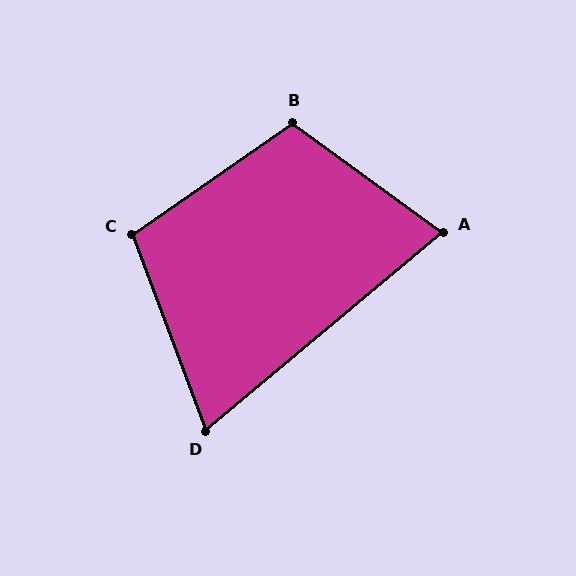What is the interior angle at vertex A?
Approximately 76 degrees (acute).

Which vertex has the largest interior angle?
B, at approximately 109 degrees.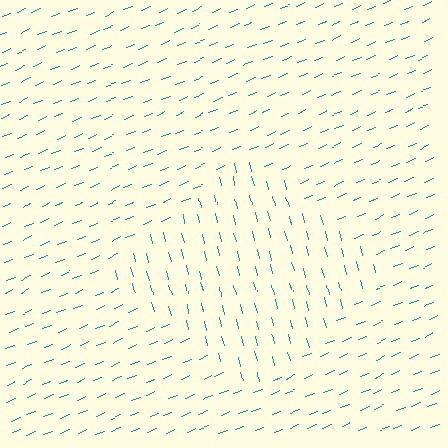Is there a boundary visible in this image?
Yes, there is a texture boundary formed by a change in line orientation.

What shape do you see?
I see a diamond.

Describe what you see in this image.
The image is filled with small teal line segments. A diamond region in the image has lines oriented differently from the surrounding lines, creating a visible texture boundary.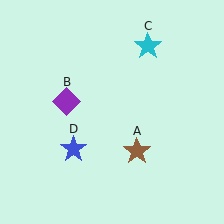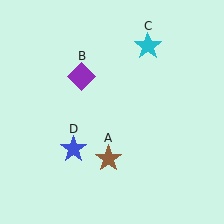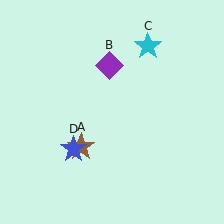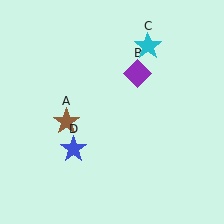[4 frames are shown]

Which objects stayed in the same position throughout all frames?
Cyan star (object C) and blue star (object D) remained stationary.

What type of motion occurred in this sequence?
The brown star (object A), purple diamond (object B) rotated clockwise around the center of the scene.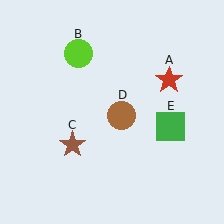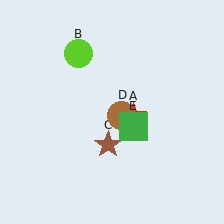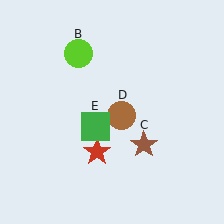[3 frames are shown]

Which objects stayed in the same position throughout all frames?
Lime circle (object B) and brown circle (object D) remained stationary.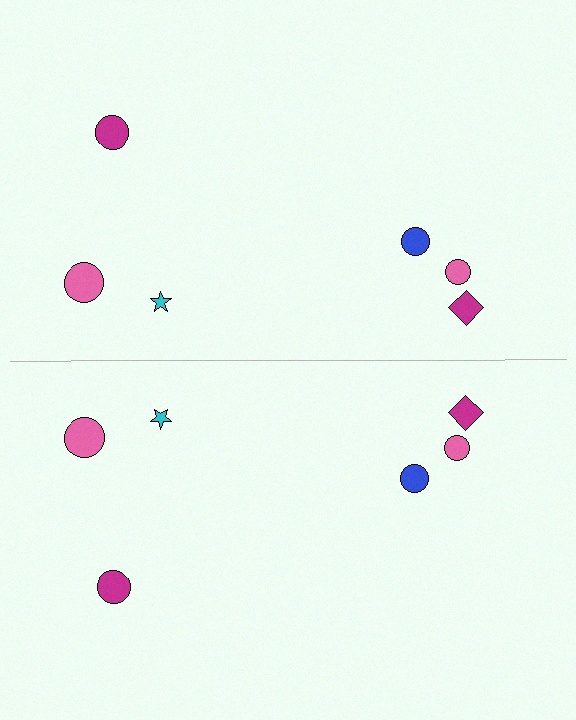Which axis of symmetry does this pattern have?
The pattern has a horizontal axis of symmetry running through the center of the image.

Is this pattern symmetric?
Yes, this pattern has bilateral (reflection) symmetry.